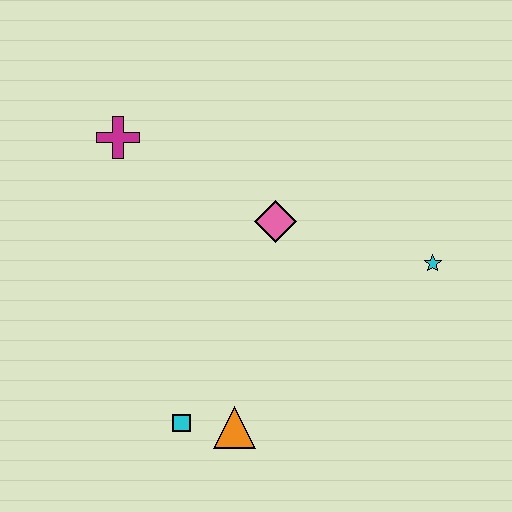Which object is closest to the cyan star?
The pink diamond is closest to the cyan star.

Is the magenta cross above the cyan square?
Yes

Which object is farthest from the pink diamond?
The cyan square is farthest from the pink diamond.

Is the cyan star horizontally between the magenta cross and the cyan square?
No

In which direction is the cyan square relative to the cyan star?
The cyan square is to the left of the cyan star.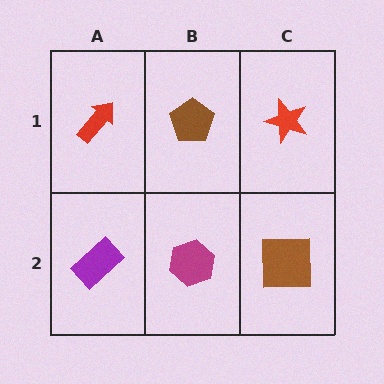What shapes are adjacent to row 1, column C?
A brown square (row 2, column C), a brown pentagon (row 1, column B).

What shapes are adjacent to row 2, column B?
A brown pentagon (row 1, column B), a purple rectangle (row 2, column A), a brown square (row 2, column C).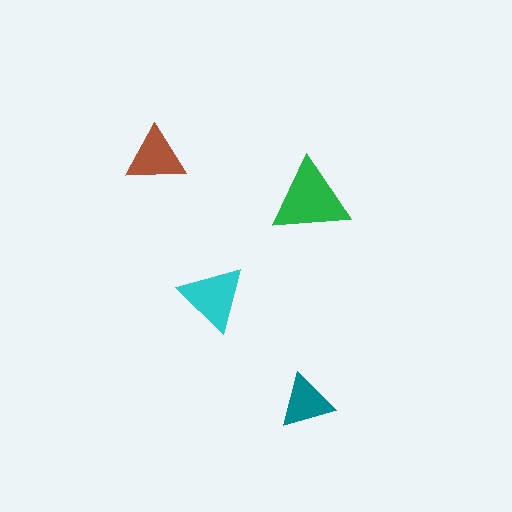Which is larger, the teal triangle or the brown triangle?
The brown one.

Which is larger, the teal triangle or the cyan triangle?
The cyan one.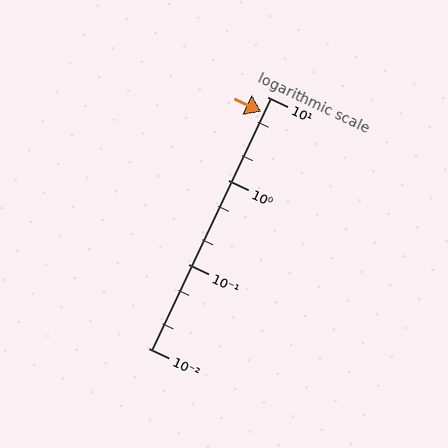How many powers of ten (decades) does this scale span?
The scale spans 3 decades, from 0.01 to 10.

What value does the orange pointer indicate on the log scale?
The pointer indicates approximately 6.6.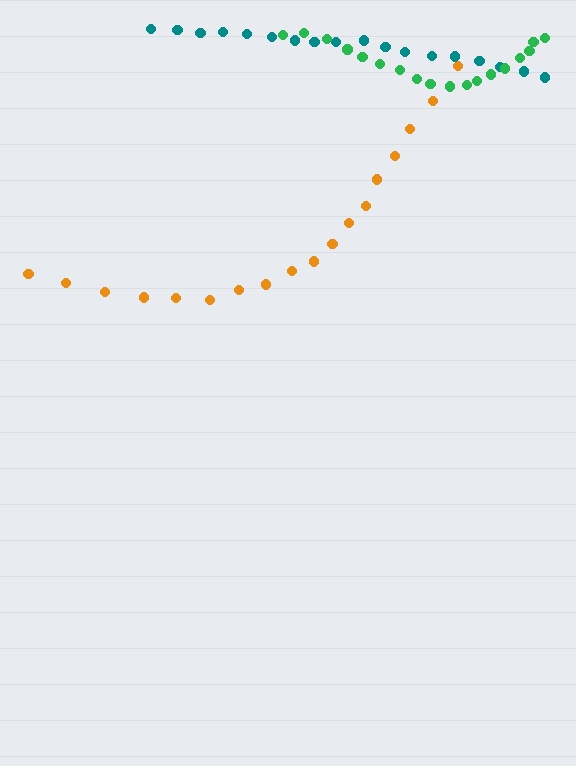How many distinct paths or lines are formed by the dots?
There are 3 distinct paths.